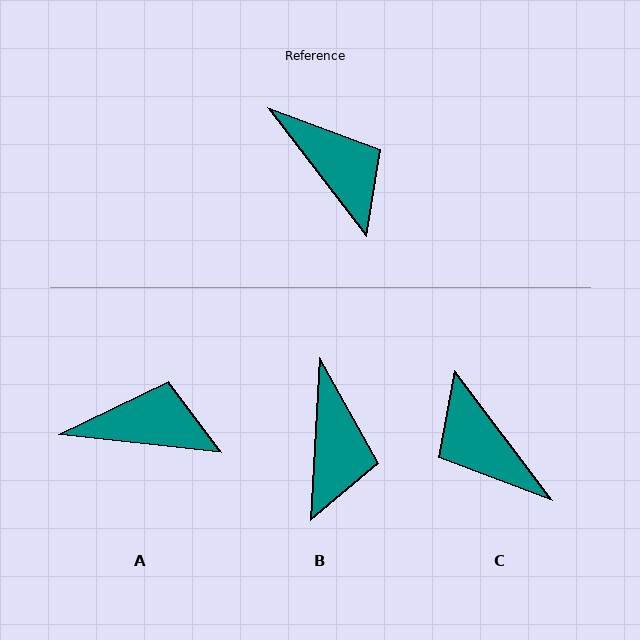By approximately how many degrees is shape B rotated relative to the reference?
Approximately 41 degrees clockwise.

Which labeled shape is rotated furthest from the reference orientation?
C, about 179 degrees away.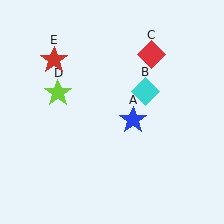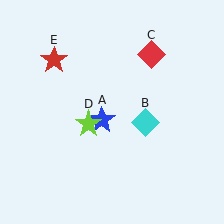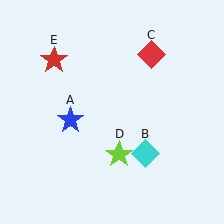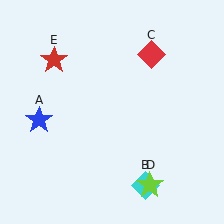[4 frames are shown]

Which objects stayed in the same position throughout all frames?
Red diamond (object C) and red star (object E) remained stationary.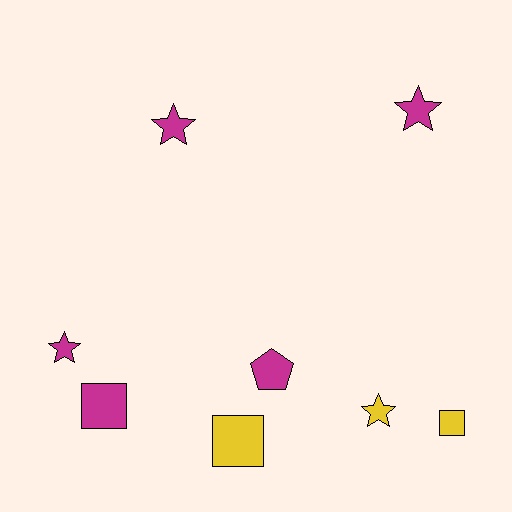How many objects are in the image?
There are 8 objects.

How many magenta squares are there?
There is 1 magenta square.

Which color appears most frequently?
Magenta, with 5 objects.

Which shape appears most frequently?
Star, with 4 objects.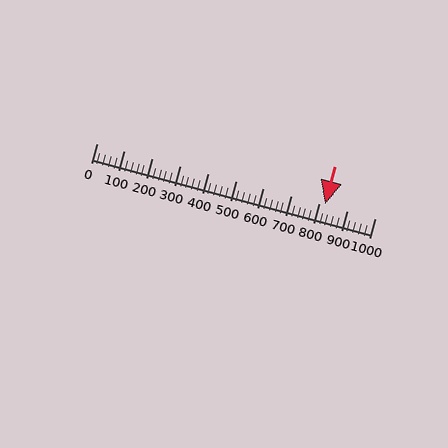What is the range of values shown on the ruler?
The ruler shows values from 0 to 1000.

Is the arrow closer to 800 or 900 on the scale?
The arrow is closer to 800.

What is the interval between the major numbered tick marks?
The major tick marks are spaced 100 units apart.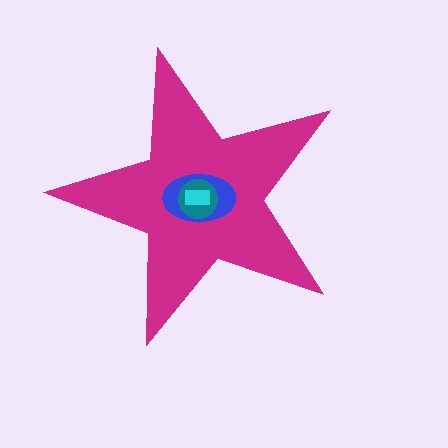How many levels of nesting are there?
4.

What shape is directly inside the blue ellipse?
The teal circle.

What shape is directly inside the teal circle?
The cyan rectangle.